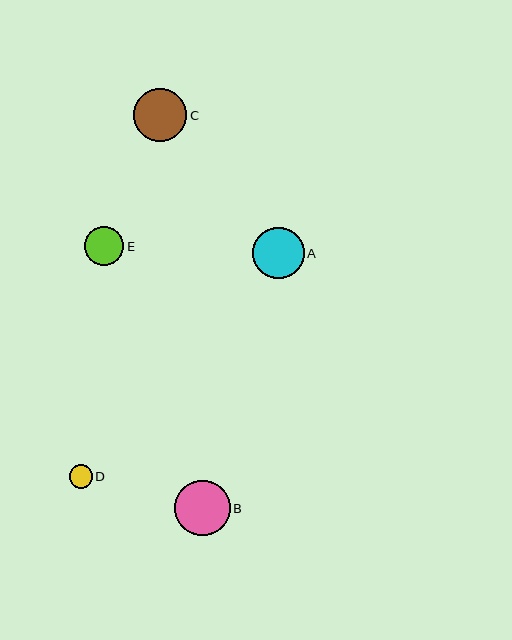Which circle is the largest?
Circle B is the largest with a size of approximately 55 pixels.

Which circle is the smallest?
Circle D is the smallest with a size of approximately 23 pixels.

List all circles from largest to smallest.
From largest to smallest: B, C, A, E, D.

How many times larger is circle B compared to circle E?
Circle B is approximately 1.4 times the size of circle E.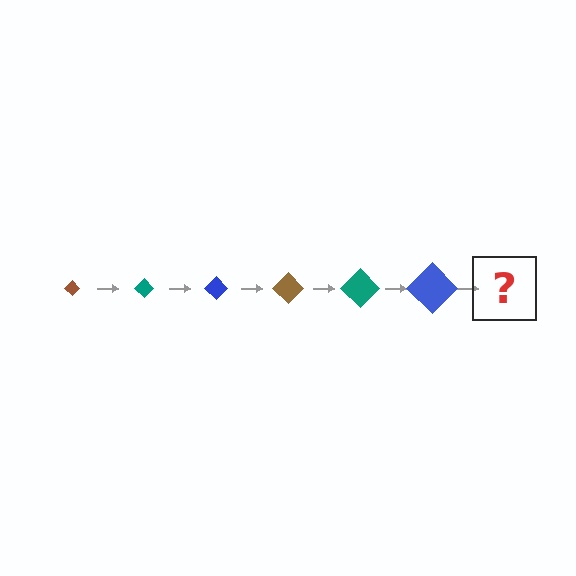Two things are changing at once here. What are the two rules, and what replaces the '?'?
The two rules are that the diamond grows larger each step and the color cycles through brown, teal, and blue. The '?' should be a brown diamond, larger than the previous one.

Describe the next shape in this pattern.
It should be a brown diamond, larger than the previous one.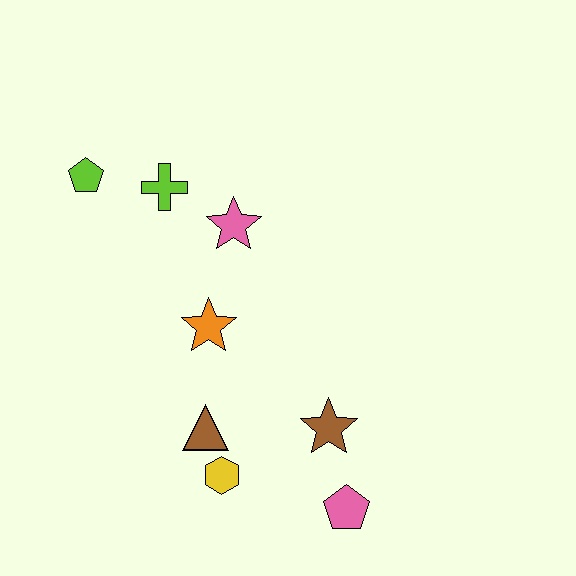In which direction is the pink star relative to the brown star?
The pink star is above the brown star.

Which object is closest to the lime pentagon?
The lime cross is closest to the lime pentagon.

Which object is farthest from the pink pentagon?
The lime pentagon is farthest from the pink pentagon.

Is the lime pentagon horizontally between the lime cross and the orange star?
No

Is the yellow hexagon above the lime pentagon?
No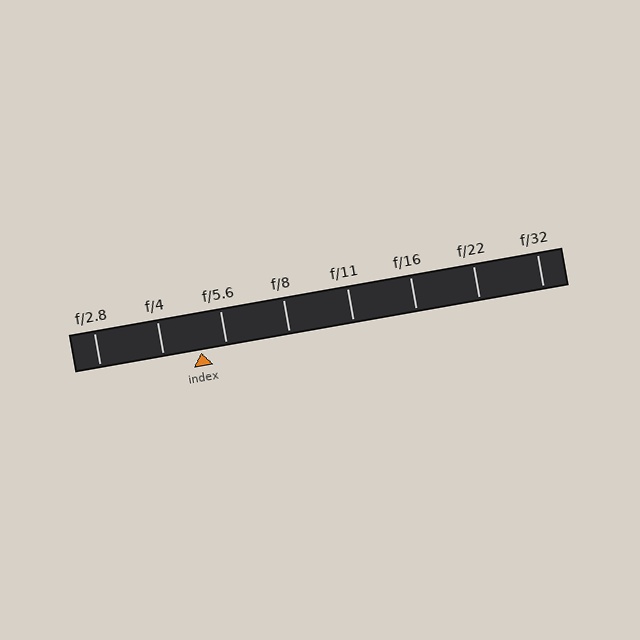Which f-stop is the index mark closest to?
The index mark is closest to f/5.6.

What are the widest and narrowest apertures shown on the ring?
The widest aperture shown is f/2.8 and the narrowest is f/32.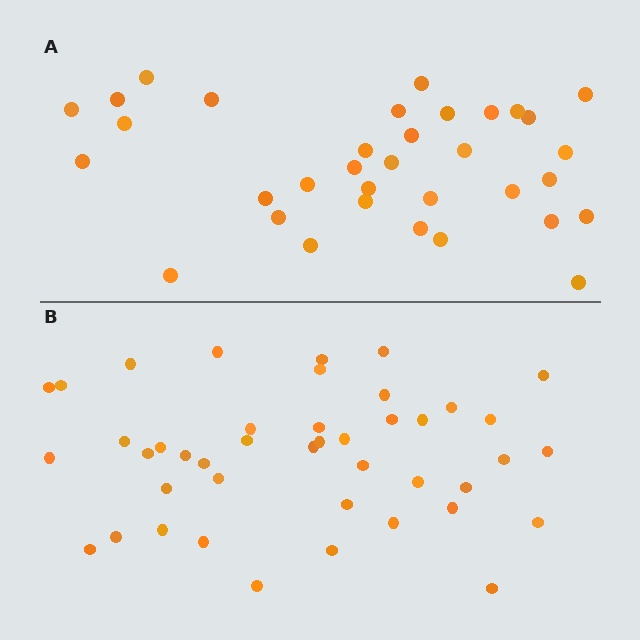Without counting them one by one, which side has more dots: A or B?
Region B (the bottom region) has more dots.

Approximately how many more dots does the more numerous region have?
Region B has roughly 8 or so more dots than region A.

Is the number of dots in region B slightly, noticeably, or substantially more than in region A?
Region B has noticeably more, but not dramatically so. The ratio is roughly 1.3 to 1.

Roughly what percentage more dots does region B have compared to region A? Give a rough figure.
About 25% more.